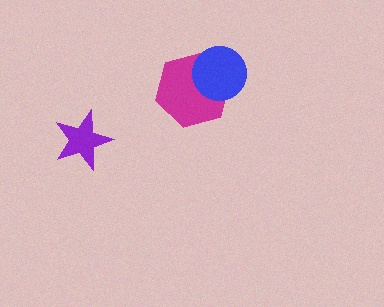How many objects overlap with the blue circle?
1 object overlaps with the blue circle.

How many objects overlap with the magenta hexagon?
1 object overlaps with the magenta hexagon.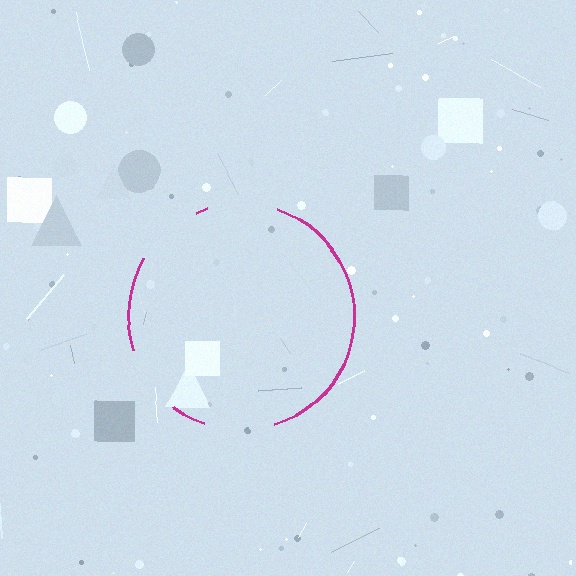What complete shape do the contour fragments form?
The contour fragments form a circle.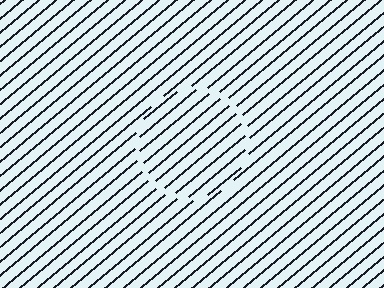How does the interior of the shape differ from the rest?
The interior of the shape contains the same grating, shifted by half a period — the contour is defined by the phase discontinuity where line-ends from the inner and outer gratings abut.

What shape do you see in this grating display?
An illusory circle. The interior of the shape contains the same grating, shifted by half a period — the contour is defined by the phase discontinuity where line-ends from the inner and outer gratings abut.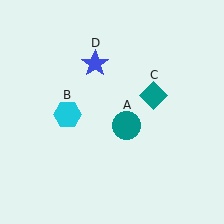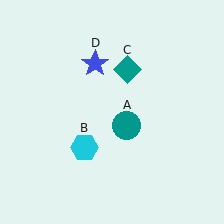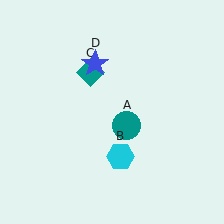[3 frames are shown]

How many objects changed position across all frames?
2 objects changed position: cyan hexagon (object B), teal diamond (object C).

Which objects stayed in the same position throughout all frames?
Teal circle (object A) and blue star (object D) remained stationary.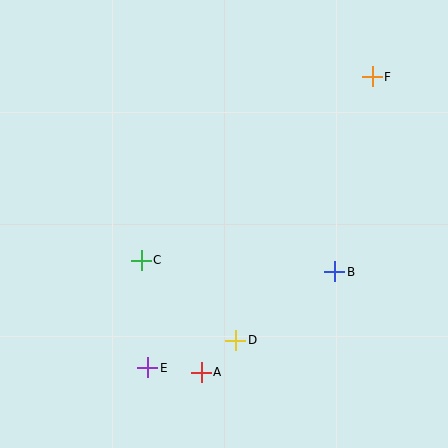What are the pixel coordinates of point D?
Point D is at (236, 340).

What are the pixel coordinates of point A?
Point A is at (201, 372).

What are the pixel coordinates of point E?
Point E is at (148, 368).